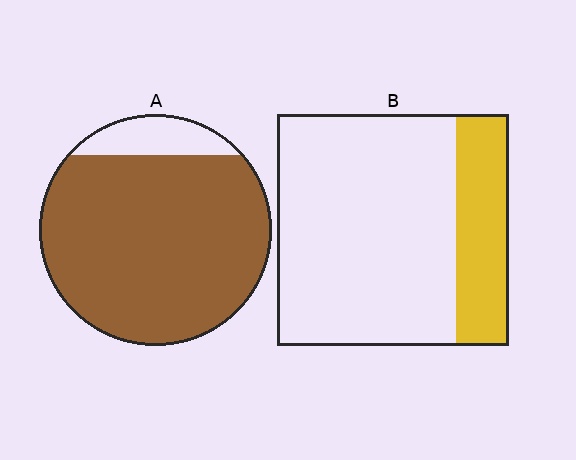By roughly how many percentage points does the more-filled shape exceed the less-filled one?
By roughly 65 percentage points (A over B).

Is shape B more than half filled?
No.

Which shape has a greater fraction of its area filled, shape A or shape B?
Shape A.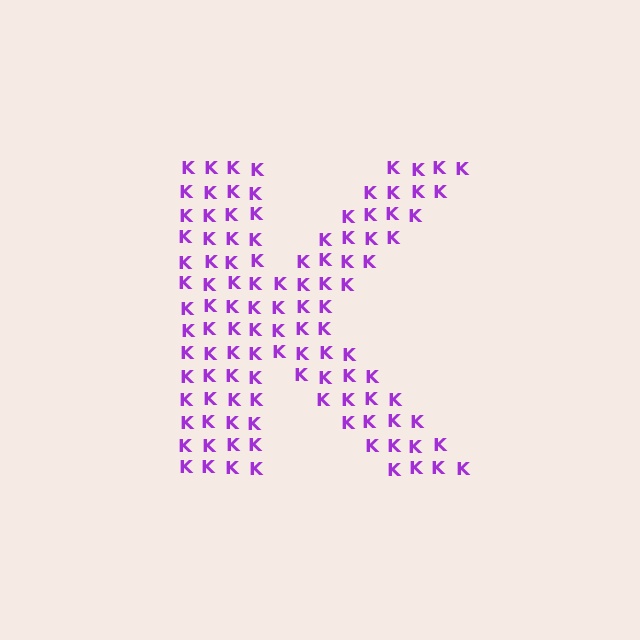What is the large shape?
The large shape is the letter K.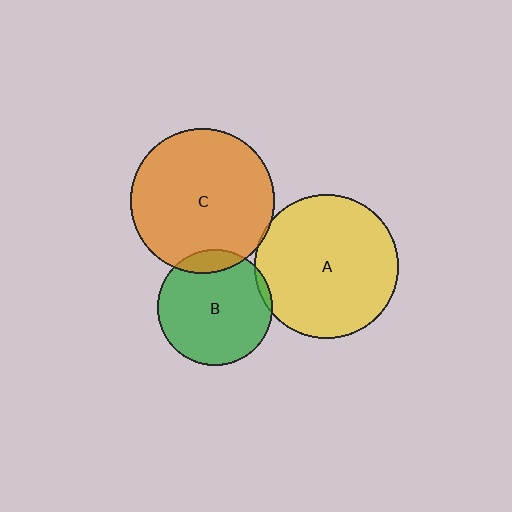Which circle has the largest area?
Circle C (orange).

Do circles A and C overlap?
Yes.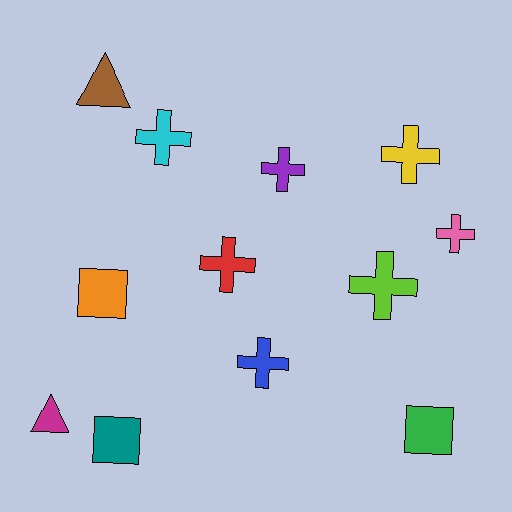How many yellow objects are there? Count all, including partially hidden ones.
There is 1 yellow object.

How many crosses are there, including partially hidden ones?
There are 7 crosses.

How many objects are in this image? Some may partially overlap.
There are 12 objects.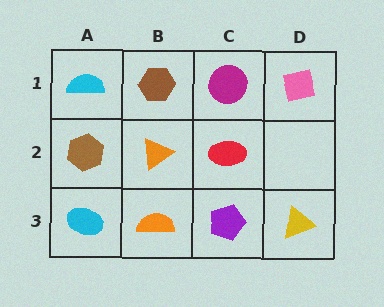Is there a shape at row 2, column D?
No, that cell is empty.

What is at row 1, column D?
A pink square.